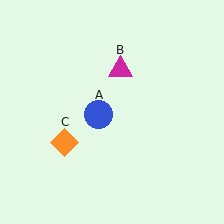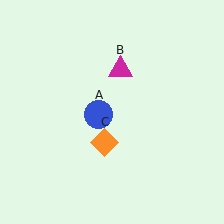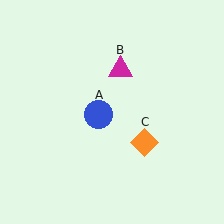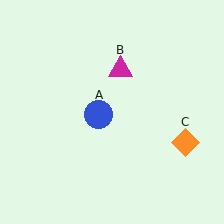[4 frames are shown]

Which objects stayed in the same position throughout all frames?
Blue circle (object A) and magenta triangle (object B) remained stationary.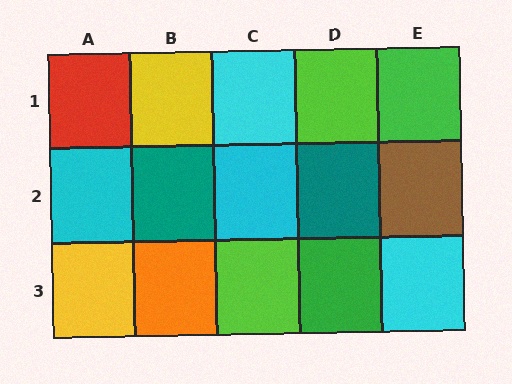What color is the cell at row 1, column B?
Yellow.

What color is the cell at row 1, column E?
Green.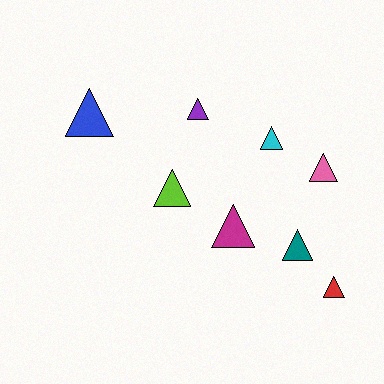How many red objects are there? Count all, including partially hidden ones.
There is 1 red object.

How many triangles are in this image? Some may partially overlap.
There are 8 triangles.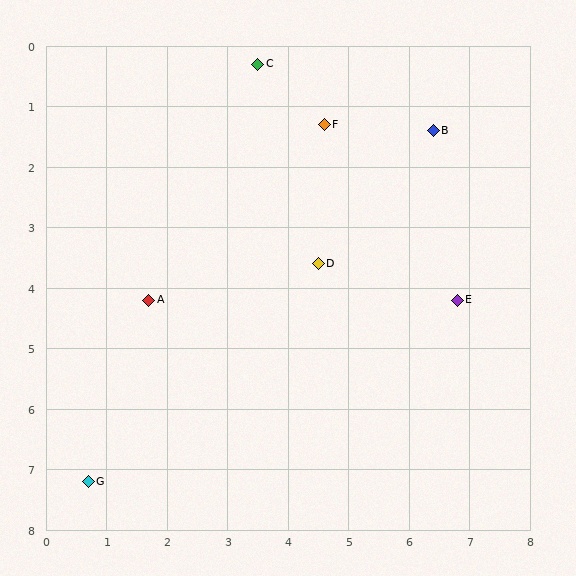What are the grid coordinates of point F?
Point F is at approximately (4.6, 1.3).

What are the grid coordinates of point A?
Point A is at approximately (1.7, 4.2).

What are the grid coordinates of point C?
Point C is at approximately (3.5, 0.3).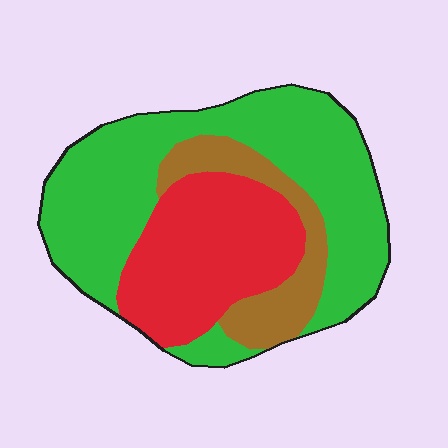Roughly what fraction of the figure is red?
Red takes up about one third (1/3) of the figure.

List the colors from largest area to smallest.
From largest to smallest: green, red, brown.